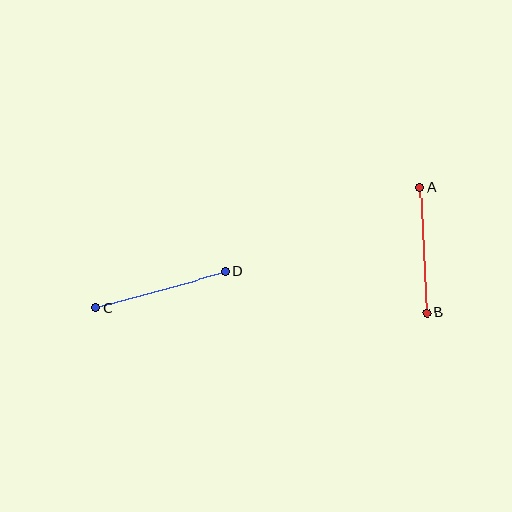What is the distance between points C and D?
The distance is approximately 134 pixels.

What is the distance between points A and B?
The distance is approximately 126 pixels.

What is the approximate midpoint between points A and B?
The midpoint is at approximately (423, 250) pixels.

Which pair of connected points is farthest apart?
Points C and D are farthest apart.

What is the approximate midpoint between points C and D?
The midpoint is at approximately (161, 290) pixels.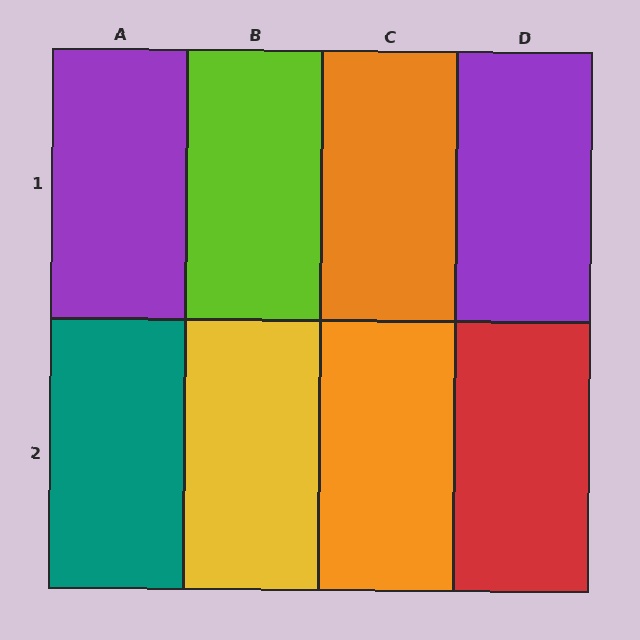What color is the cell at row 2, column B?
Yellow.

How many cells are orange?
2 cells are orange.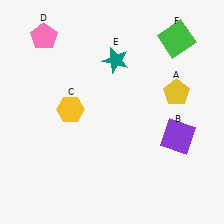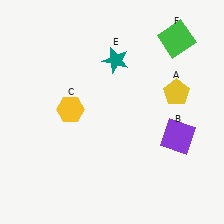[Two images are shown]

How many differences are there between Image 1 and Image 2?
There is 1 difference between the two images.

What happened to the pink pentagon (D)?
The pink pentagon (D) was removed in Image 2. It was in the top-left area of Image 1.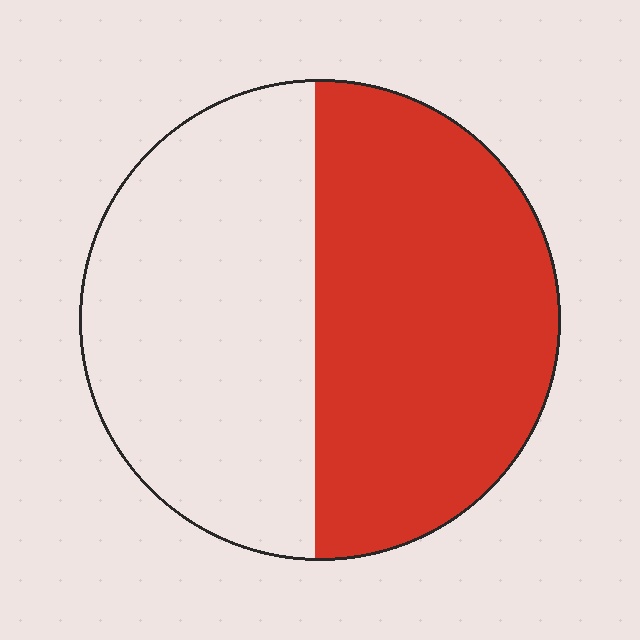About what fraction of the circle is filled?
About one half (1/2).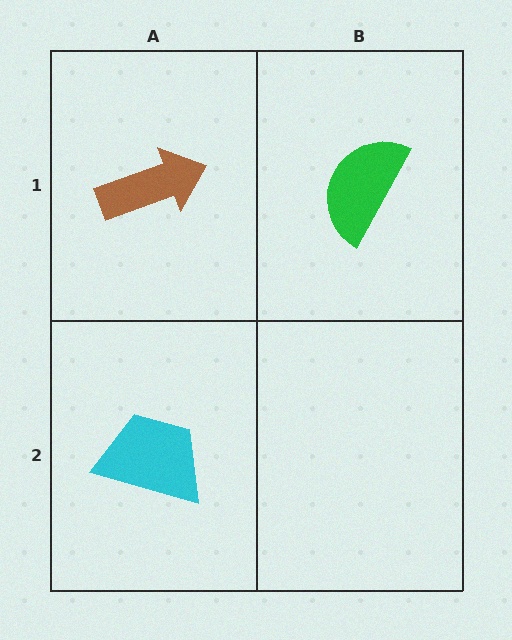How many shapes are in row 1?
2 shapes.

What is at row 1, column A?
A brown arrow.